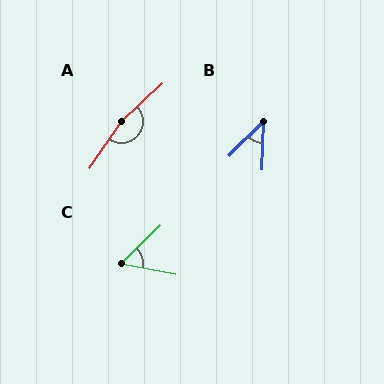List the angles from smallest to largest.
B (43°), C (55°), A (167°).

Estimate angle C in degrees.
Approximately 55 degrees.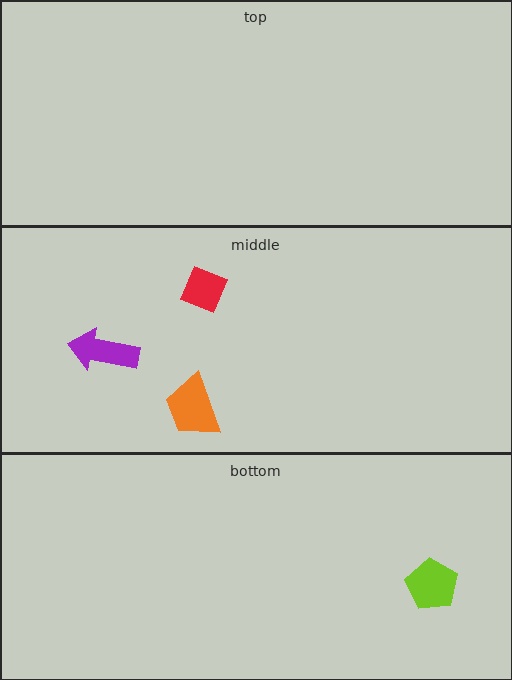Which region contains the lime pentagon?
The bottom region.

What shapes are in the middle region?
The orange trapezoid, the purple arrow, the red diamond.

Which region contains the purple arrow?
The middle region.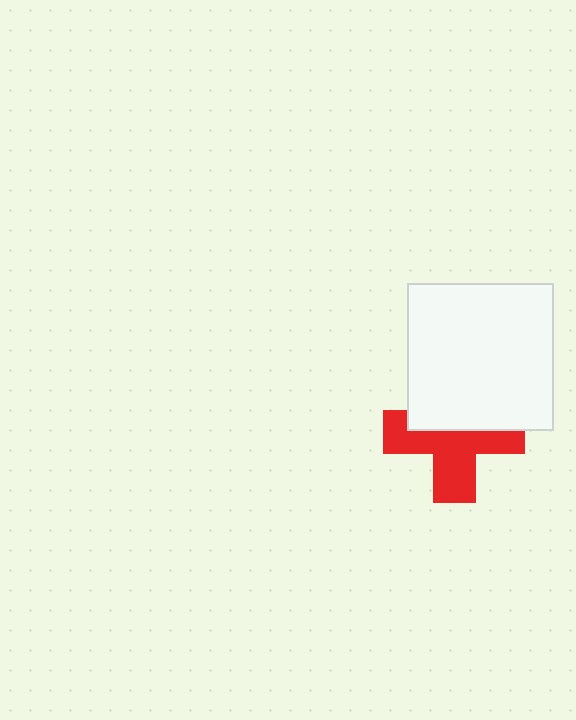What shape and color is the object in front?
The object in front is a white square.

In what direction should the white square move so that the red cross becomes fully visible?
The white square should move up. That is the shortest direction to clear the overlap and leave the red cross fully visible.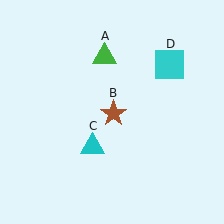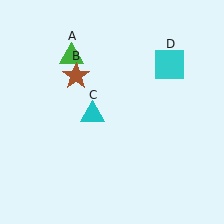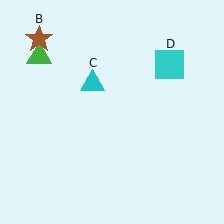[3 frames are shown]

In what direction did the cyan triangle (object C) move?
The cyan triangle (object C) moved up.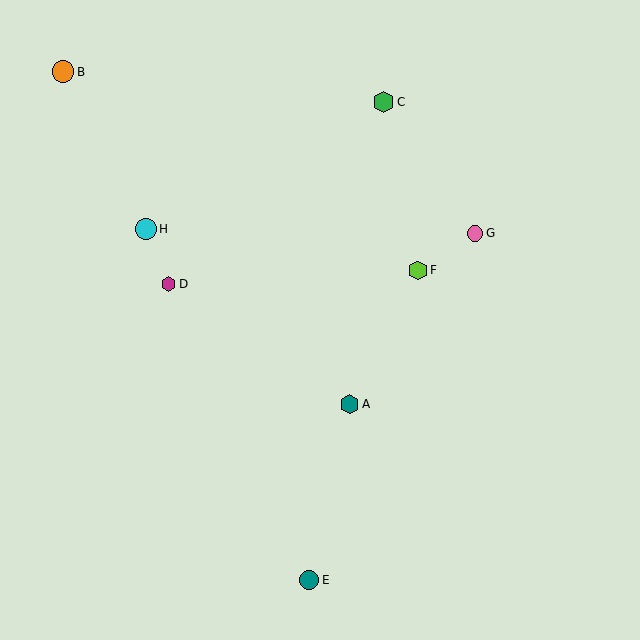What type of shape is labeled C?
Shape C is a green hexagon.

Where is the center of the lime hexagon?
The center of the lime hexagon is at (418, 270).